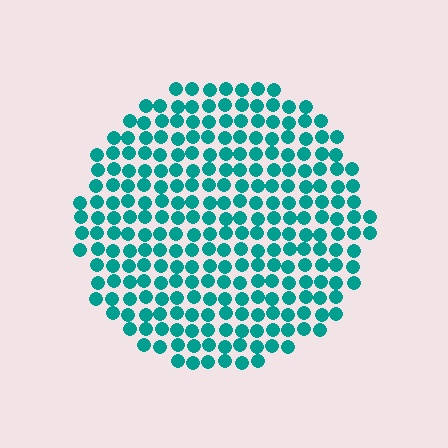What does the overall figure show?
The overall figure shows a circle.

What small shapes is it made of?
It is made of small circles.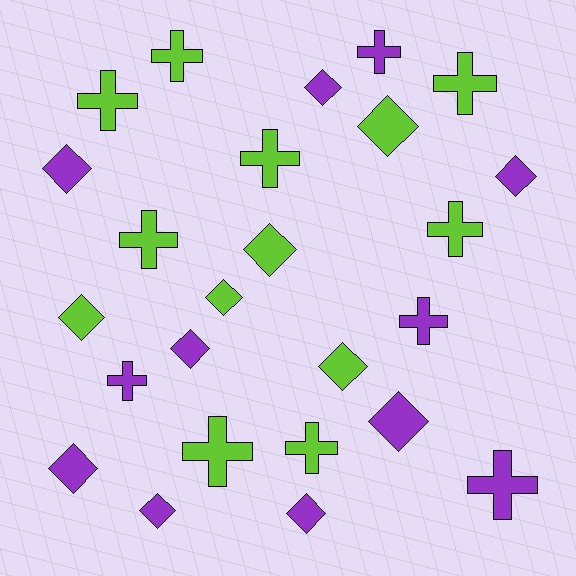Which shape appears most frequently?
Diamond, with 13 objects.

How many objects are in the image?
There are 25 objects.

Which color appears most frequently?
Lime, with 13 objects.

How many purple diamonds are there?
There are 8 purple diamonds.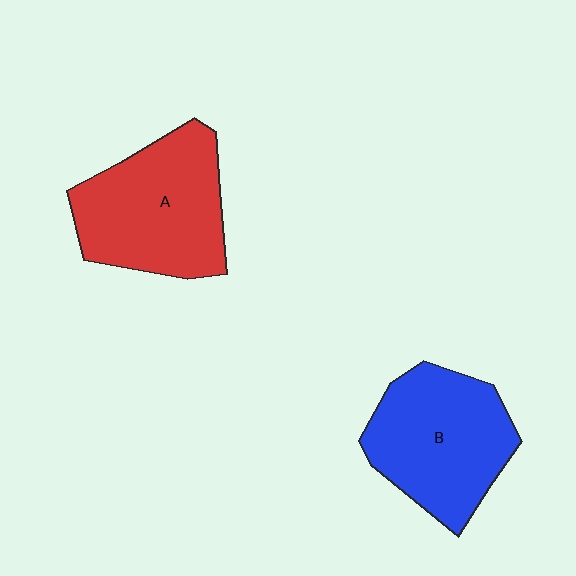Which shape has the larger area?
Shape A (red).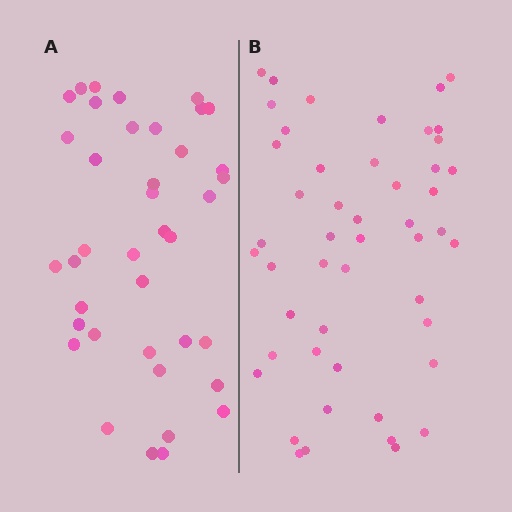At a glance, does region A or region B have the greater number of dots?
Region B (the right region) has more dots.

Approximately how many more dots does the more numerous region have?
Region B has roughly 10 or so more dots than region A.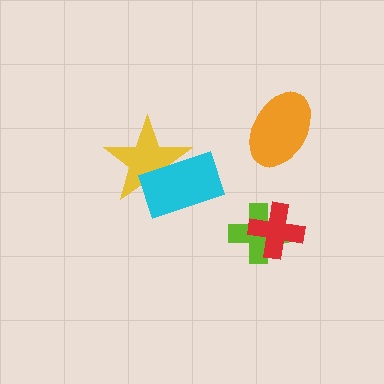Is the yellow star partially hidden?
Yes, it is partially covered by another shape.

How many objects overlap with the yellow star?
1 object overlaps with the yellow star.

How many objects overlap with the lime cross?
1 object overlaps with the lime cross.